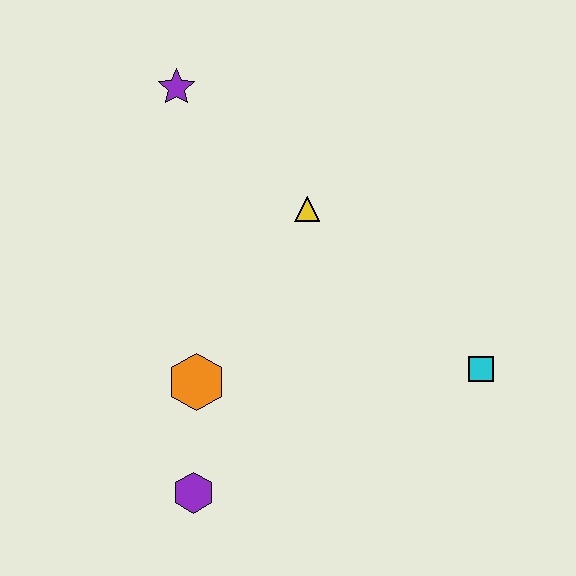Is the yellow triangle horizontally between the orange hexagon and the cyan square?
Yes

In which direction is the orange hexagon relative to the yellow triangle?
The orange hexagon is below the yellow triangle.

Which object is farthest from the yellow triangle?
The purple hexagon is farthest from the yellow triangle.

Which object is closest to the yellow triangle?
The purple star is closest to the yellow triangle.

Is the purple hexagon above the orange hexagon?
No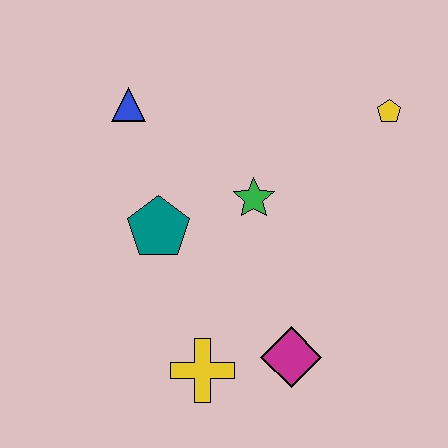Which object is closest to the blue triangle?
The teal pentagon is closest to the blue triangle.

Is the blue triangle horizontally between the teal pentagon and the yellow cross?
No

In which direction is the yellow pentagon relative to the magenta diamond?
The yellow pentagon is above the magenta diamond.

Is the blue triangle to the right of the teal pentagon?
No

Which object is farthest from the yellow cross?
The yellow pentagon is farthest from the yellow cross.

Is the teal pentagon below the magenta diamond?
No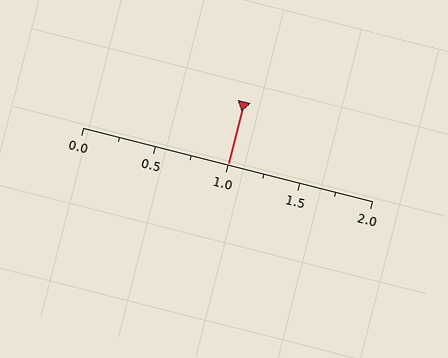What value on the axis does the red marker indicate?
The marker indicates approximately 1.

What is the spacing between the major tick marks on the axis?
The major ticks are spaced 0.5 apart.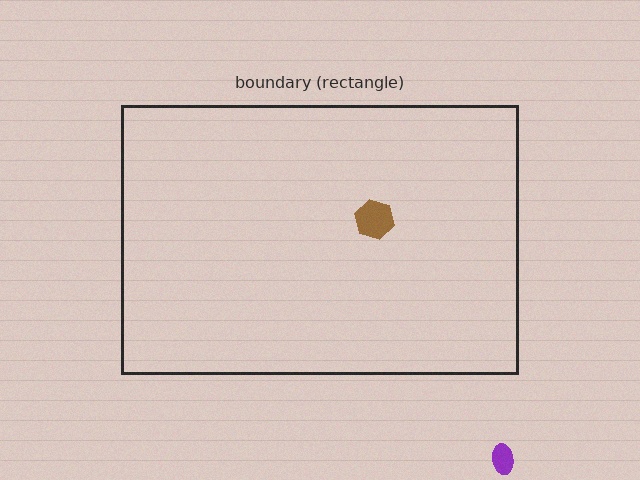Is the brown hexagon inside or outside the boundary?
Inside.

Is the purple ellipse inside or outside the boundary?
Outside.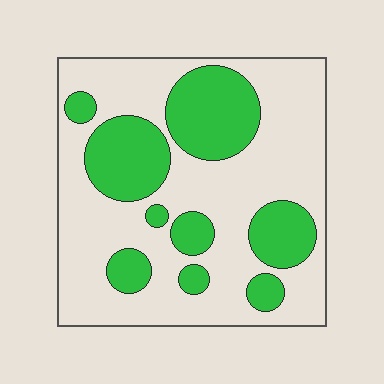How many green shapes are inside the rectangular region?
9.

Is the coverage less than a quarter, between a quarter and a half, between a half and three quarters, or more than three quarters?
Between a quarter and a half.